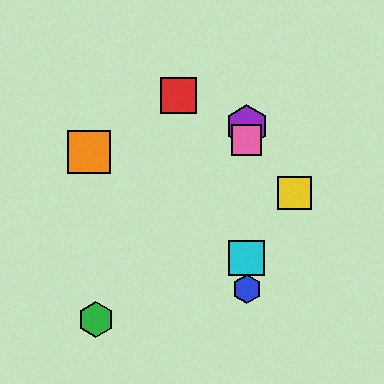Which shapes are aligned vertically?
The blue hexagon, the purple hexagon, the cyan square, the pink square are aligned vertically.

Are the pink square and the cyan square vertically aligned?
Yes, both are at x≈247.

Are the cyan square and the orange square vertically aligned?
No, the cyan square is at x≈247 and the orange square is at x≈89.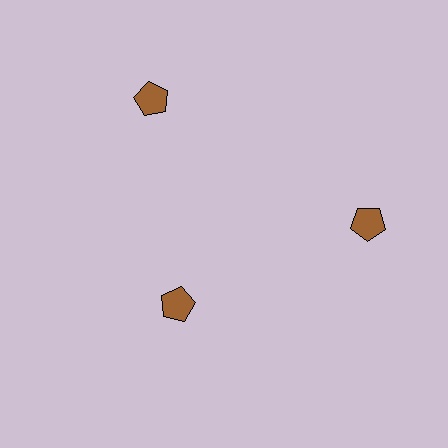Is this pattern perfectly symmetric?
No. The 3 brown pentagons are arranged in a ring, but one element near the 7 o'clock position is pulled inward toward the center, breaking the 3-fold rotational symmetry.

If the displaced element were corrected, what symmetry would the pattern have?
It would have 3-fold rotational symmetry — the pattern would map onto itself every 120 degrees.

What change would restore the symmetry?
The symmetry would be restored by moving it outward, back onto the ring so that all 3 pentagons sit at equal angles and equal distance from the center.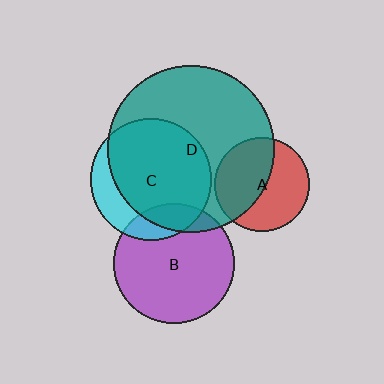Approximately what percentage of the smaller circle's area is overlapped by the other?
Approximately 15%.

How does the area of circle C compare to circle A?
Approximately 1.7 times.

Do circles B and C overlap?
Yes.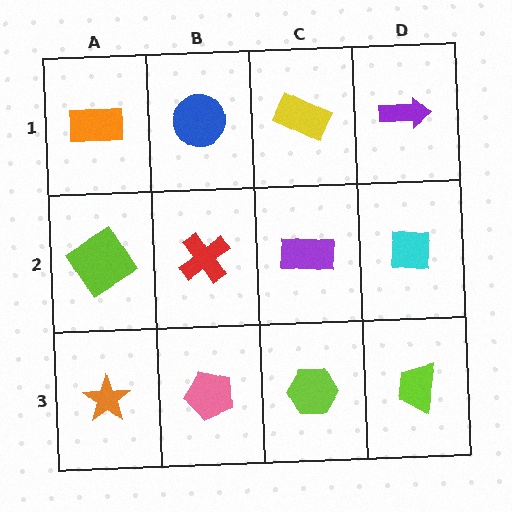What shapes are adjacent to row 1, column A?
A lime diamond (row 2, column A), a blue circle (row 1, column B).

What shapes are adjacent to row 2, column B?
A blue circle (row 1, column B), a pink pentagon (row 3, column B), a lime diamond (row 2, column A), a purple rectangle (row 2, column C).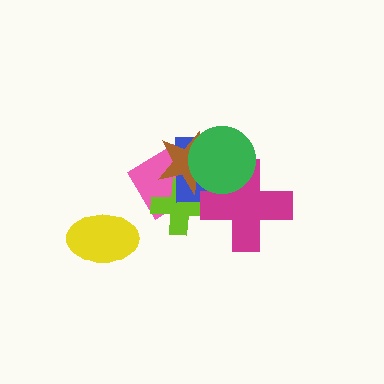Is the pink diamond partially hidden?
Yes, it is partially covered by another shape.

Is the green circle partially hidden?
No, no other shape covers it.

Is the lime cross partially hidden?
Yes, it is partially covered by another shape.